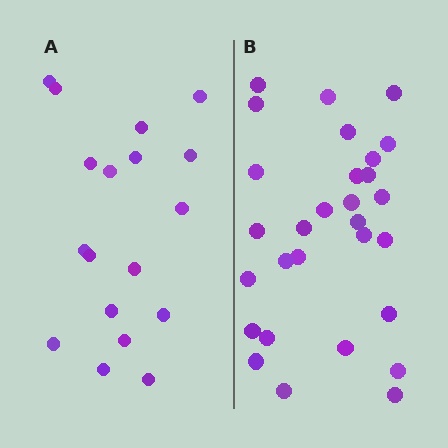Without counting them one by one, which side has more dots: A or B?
Region B (the right region) has more dots.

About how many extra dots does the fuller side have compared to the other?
Region B has roughly 12 or so more dots than region A.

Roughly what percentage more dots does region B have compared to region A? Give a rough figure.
About 60% more.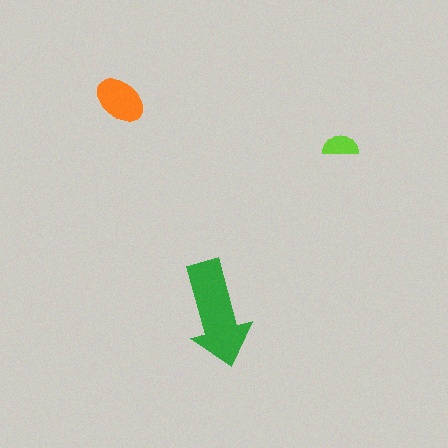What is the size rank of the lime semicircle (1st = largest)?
3rd.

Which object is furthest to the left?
The orange ellipse is leftmost.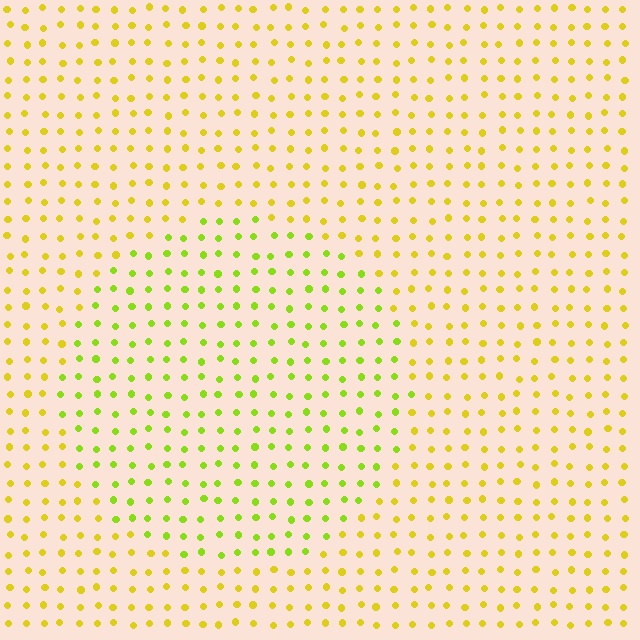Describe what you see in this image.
The image is filled with small yellow elements in a uniform arrangement. A circle-shaped region is visible where the elements are tinted to a slightly different hue, forming a subtle color boundary.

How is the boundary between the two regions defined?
The boundary is defined purely by a slight shift in hue (about 31 degrees). Spacing, size, and orientation are identical on both sides.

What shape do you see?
I see a circle.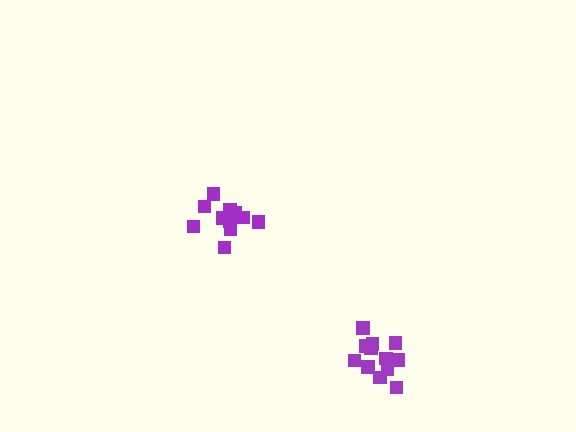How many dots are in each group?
Group 1: 12 dots, Group 2: 12 dots (24 total).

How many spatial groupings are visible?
There are 2 spatial groupings.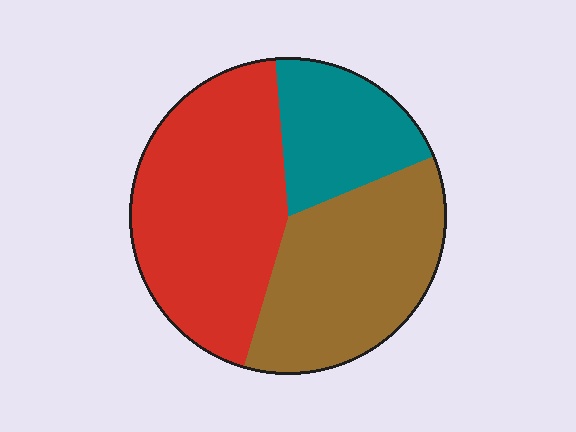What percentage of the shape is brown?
Brown takes up about three eighths (3/8) of the shape.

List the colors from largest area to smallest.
From largest to smallest: red, brown, teal.